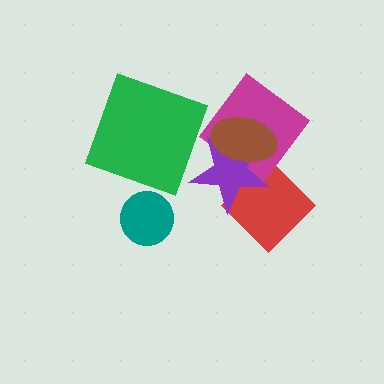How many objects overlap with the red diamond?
2 objects overlap with the red diamond.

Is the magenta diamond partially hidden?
Yes, it is partially covered by another shape.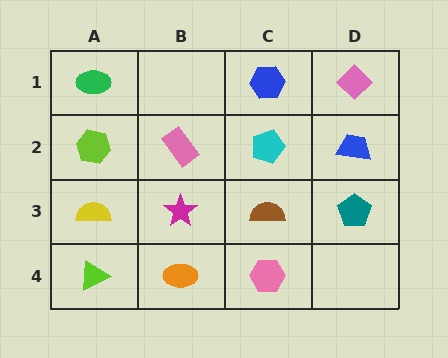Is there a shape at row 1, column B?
No, that cell is empty.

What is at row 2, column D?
A blue trapezoid.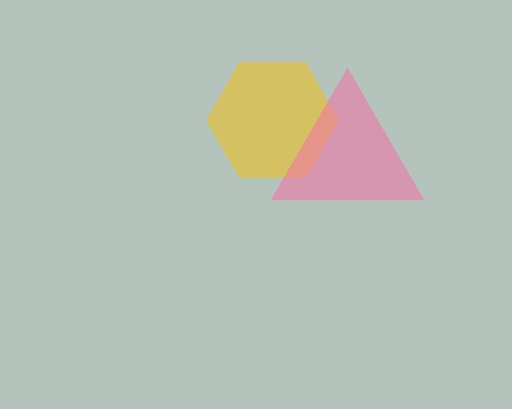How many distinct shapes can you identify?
There are 2 distinct shapes: a yellow hexagon, a pink triangle.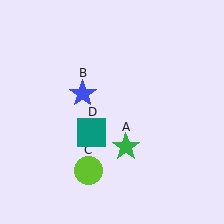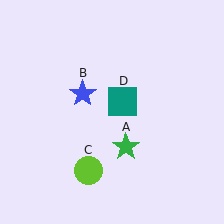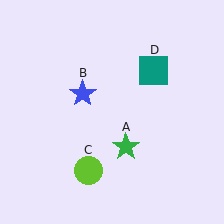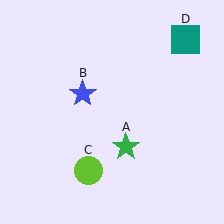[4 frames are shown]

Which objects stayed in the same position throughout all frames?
Green star (object A) and blue star (object B) and lime circle (object C) remained stationary.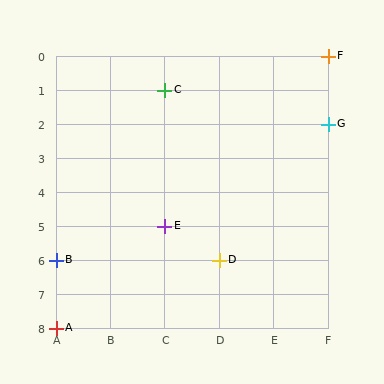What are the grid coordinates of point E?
Point E is at grid coordinates (C, 5).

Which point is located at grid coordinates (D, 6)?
Point D is at (D, 6).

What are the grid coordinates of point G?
Point G is at grid coordinates (F, 2).